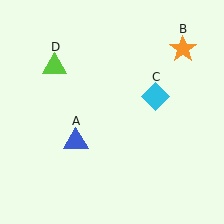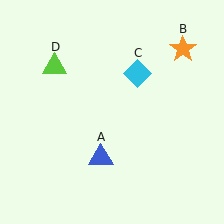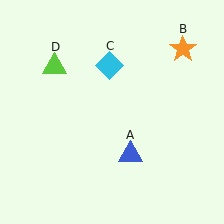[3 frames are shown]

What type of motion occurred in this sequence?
The blue triangle (object A), cyan diamond (object C) rotated counterclockwise around the center of the scene.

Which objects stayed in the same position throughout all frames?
Orange star (object B) and lime triangle (object D) remained stationary.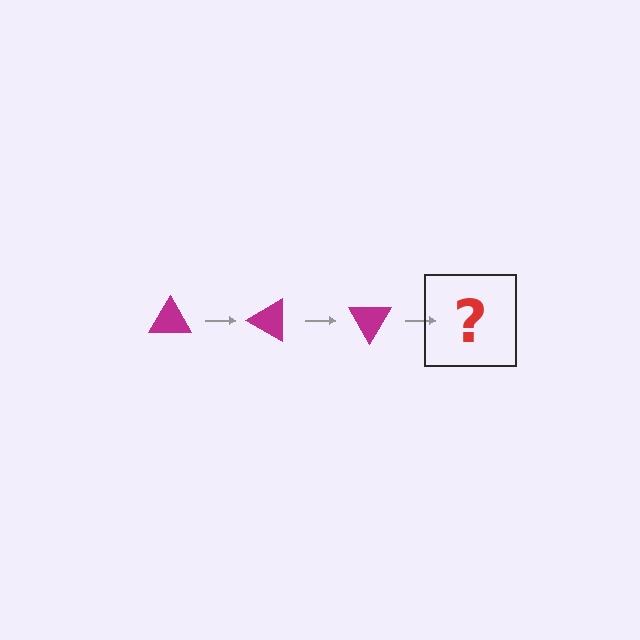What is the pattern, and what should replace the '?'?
The pattern is that the triangle rotates 30 degrees each step. The '?' should be a magenta triangle rotated 90 degrees.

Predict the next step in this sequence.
The next step is a magenta triangle rotated 90 degrees.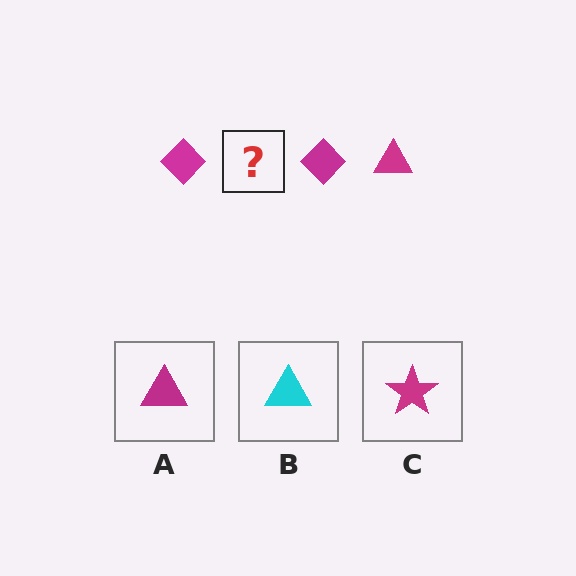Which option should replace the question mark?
Option A.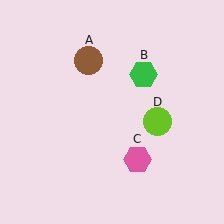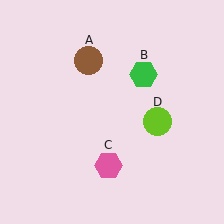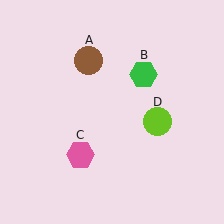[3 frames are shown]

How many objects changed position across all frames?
1 object changed position: pink hexagon (object C).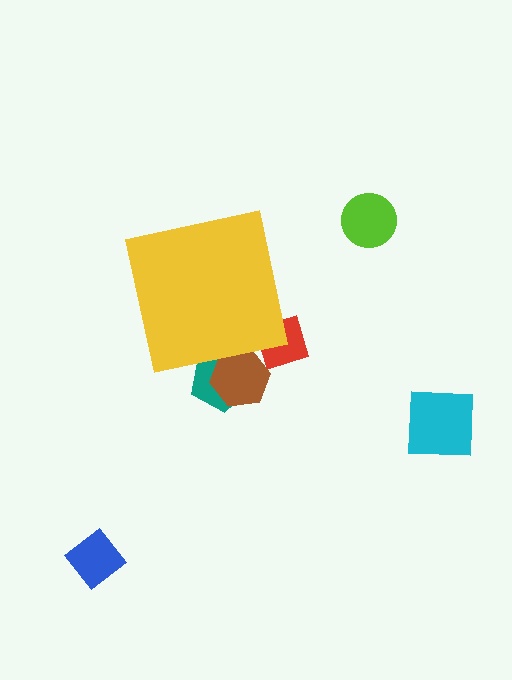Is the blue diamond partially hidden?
No, the blue diamond is fully visible.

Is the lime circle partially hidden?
No, the lime circle is fully visible.